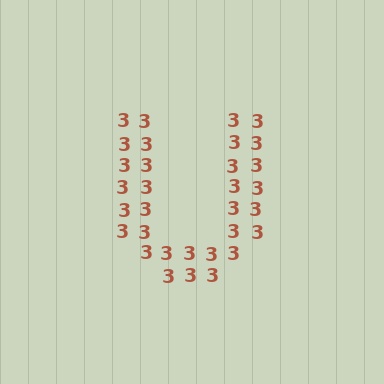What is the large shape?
The large shape is the letter U.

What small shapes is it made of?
It is made of small digit 3's.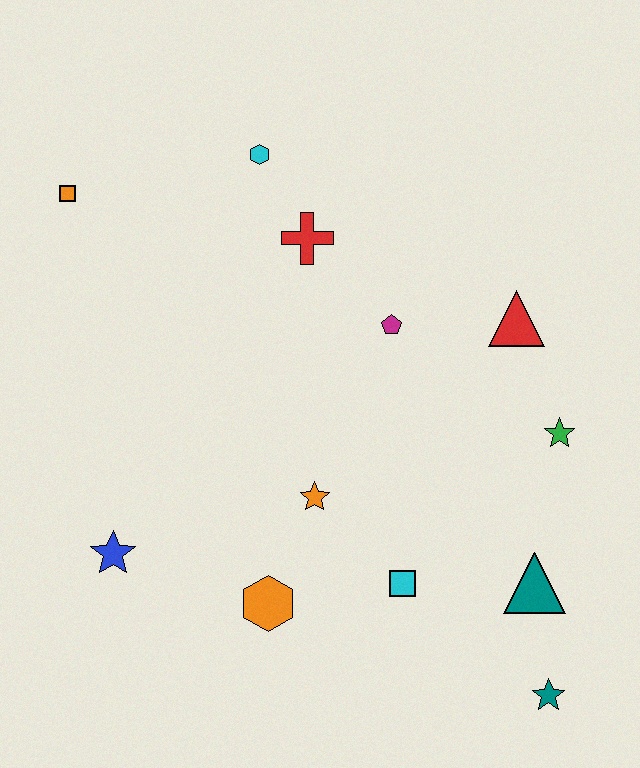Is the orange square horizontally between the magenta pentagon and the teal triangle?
No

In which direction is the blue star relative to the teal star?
The blue star is to the left of the teal star.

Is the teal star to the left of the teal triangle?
No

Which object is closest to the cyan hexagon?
The red cross is closest to the cyan hexagon.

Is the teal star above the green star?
No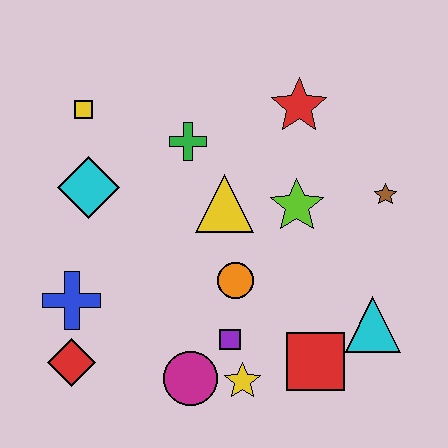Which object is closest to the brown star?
The lime star is closest to the brown star.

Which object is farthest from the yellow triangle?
The red diamond is farthest from the yellow triangle.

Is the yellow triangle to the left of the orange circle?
Yes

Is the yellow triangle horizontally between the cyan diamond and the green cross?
No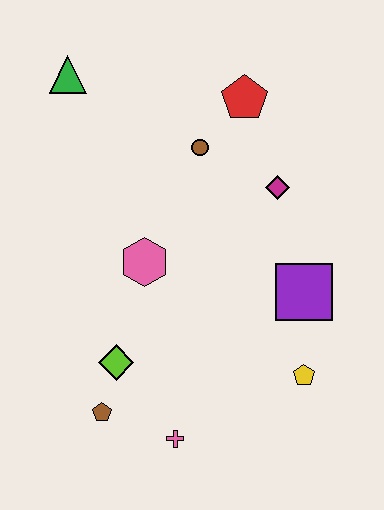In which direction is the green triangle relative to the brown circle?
The green triangle is to the left of the brown circle.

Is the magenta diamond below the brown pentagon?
No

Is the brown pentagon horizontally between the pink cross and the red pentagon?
No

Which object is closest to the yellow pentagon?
The purple square is closest to the yellow pentagon.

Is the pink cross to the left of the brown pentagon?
No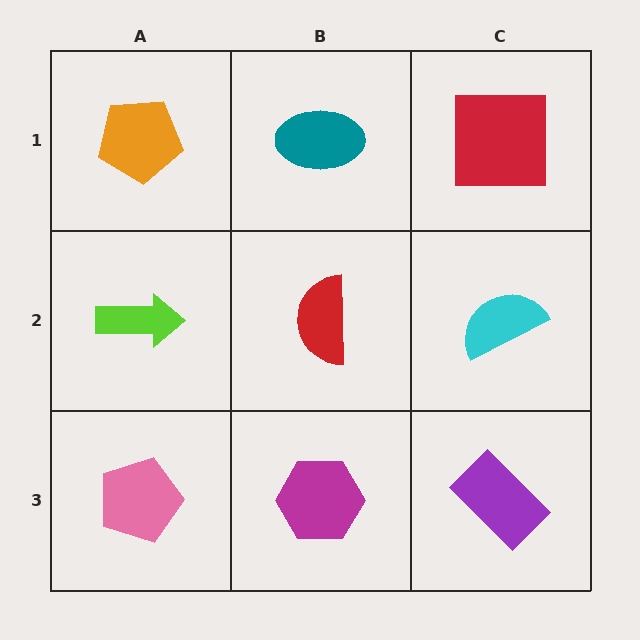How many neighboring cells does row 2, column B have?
4.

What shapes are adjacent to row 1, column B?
A red semicircle (row 2, column B), an orange pentagon (row 1, column A), a red square (row 1, column C).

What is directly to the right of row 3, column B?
A purple rectangle.